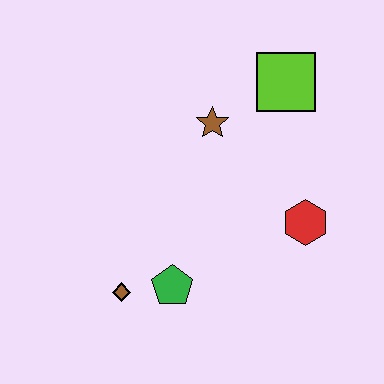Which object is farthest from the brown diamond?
The lime square is farthest from the brown diamond.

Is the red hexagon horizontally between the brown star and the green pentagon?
No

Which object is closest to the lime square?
The brown star is closest to the lime square.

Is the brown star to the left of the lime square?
Yes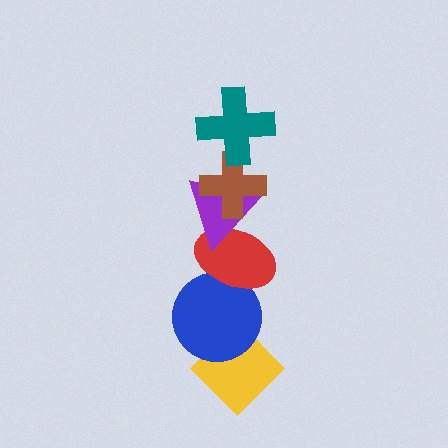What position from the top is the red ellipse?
The red ellipse is 4th from the top.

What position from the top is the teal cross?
The teal cross is 1st from the top.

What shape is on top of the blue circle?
The red ellipse is on top of the blue circle.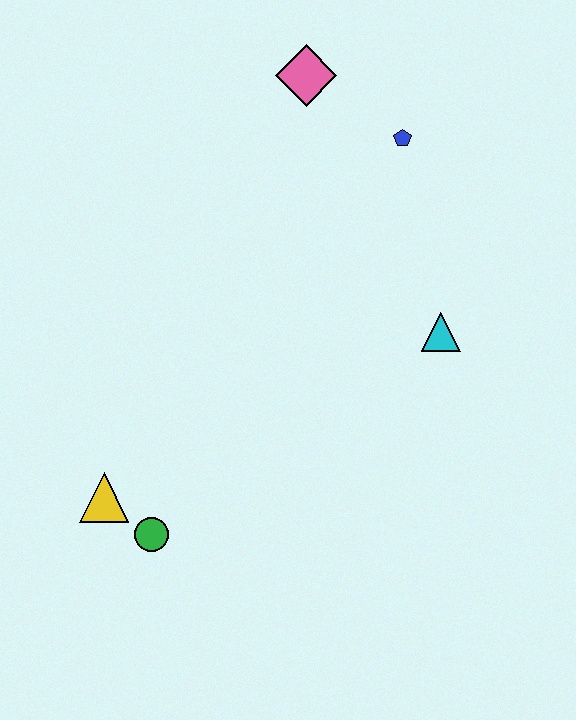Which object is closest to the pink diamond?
The blue pentagon is closest to the pink diamond.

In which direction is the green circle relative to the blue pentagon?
The green circle is below the blue pentagon.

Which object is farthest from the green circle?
The pink diamond is farthest from the green circle.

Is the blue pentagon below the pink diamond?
Yes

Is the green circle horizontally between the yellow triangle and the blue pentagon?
Yes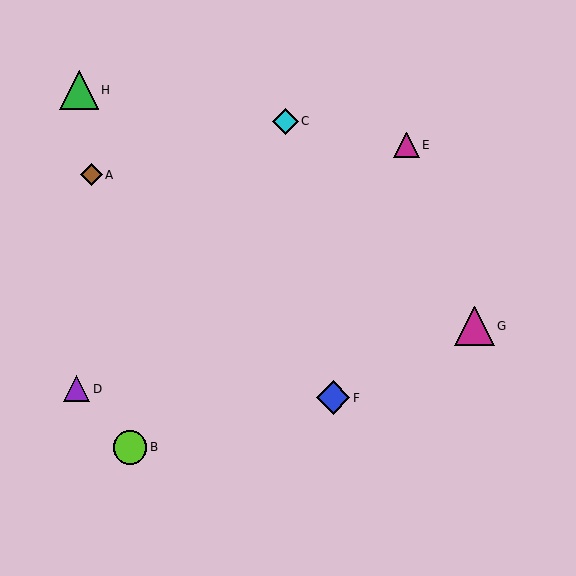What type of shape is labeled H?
Shape H is a green triangle.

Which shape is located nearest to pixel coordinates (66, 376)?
The purple triangle (labeled D) at (77, 389) is nearest to that location.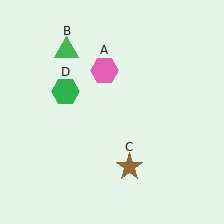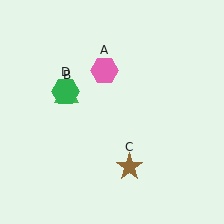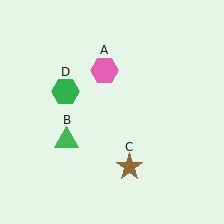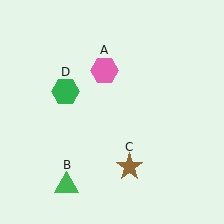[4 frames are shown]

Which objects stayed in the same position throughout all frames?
Pink hexagon (object A) and brown star (object C) and green hexagon (object D) remained stationary.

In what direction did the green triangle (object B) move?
The green triangle (object B) moved down.